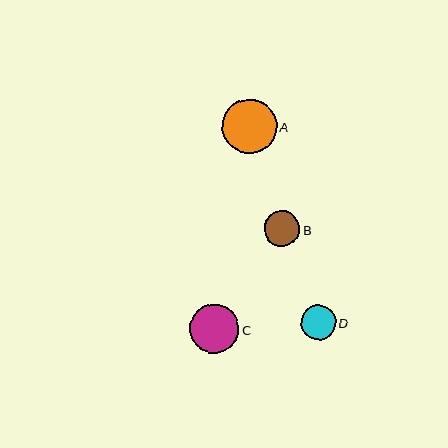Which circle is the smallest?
Circle D is the smallest with a size of approximately 35 pixels.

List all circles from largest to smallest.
From largest to smallest: A, C, B, D.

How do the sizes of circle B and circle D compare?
Circle B and circle D are approximately the same size.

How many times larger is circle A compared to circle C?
Circle A is approximately 1.1 times the size of circle C.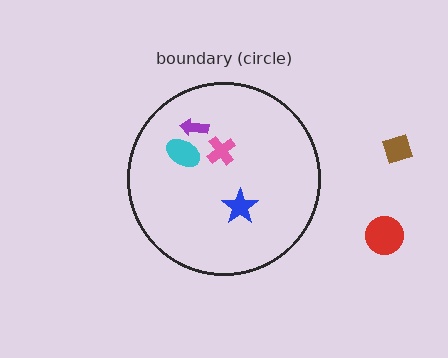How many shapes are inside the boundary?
4 inside, 2 outside.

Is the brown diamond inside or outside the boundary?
Outside.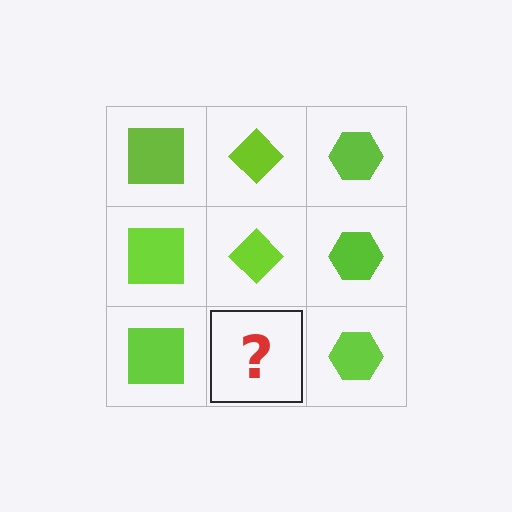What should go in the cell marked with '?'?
The missing cell should contain a lime diamond.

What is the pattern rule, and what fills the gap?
The rule is that each column has a consistent shape. The gap should be filled with a lime diamond.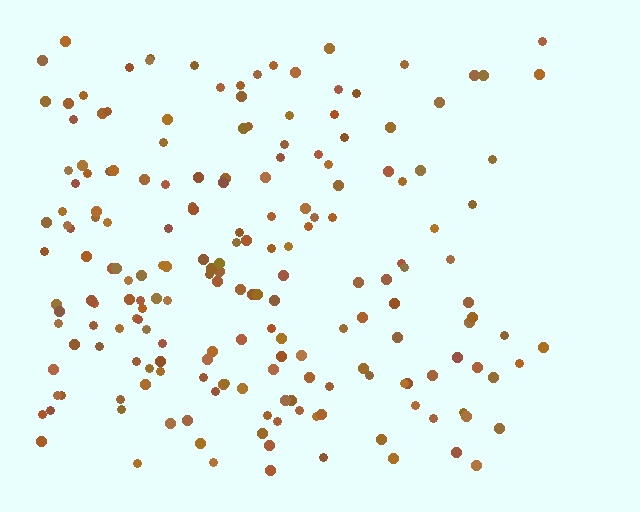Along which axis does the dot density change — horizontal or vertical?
Horizontal.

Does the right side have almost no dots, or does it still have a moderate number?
Still a moderate number, just noticeably fewer than the left.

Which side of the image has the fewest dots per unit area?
The right.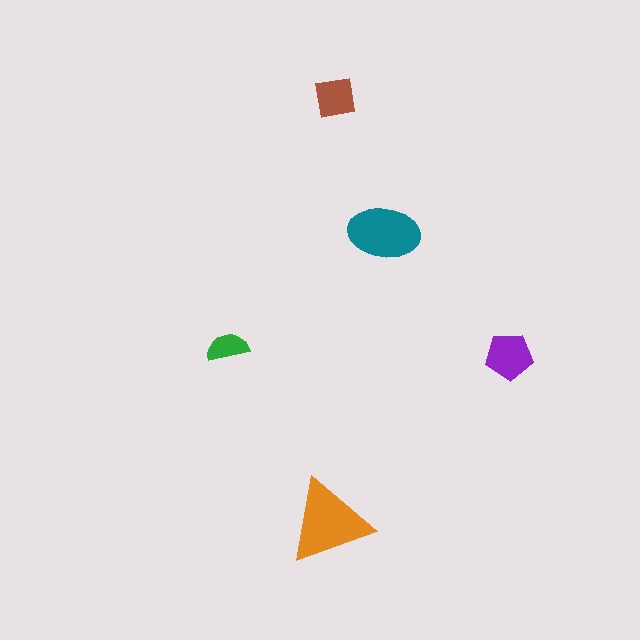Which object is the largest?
The orange triangle.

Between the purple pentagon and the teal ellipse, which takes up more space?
The teal ellipse.